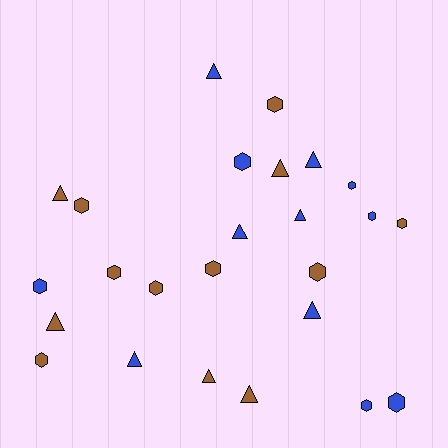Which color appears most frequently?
Brown, with 13 objects.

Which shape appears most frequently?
Hexagon, with 14 objects.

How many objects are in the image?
There are 25 objects.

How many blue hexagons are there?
There are 6 blue hexagons.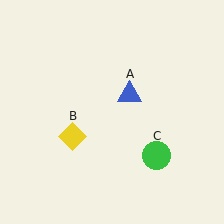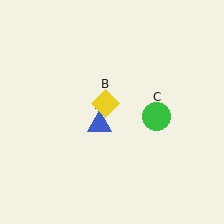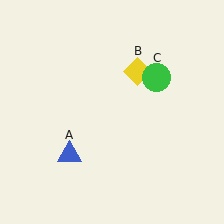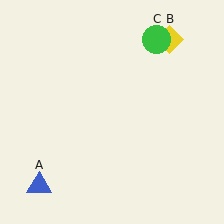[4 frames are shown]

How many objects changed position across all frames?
3 objects changed position: blue triangle (object A), yellow diamond (object B), green circle (object C).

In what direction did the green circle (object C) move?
The green circle (object C) moved up.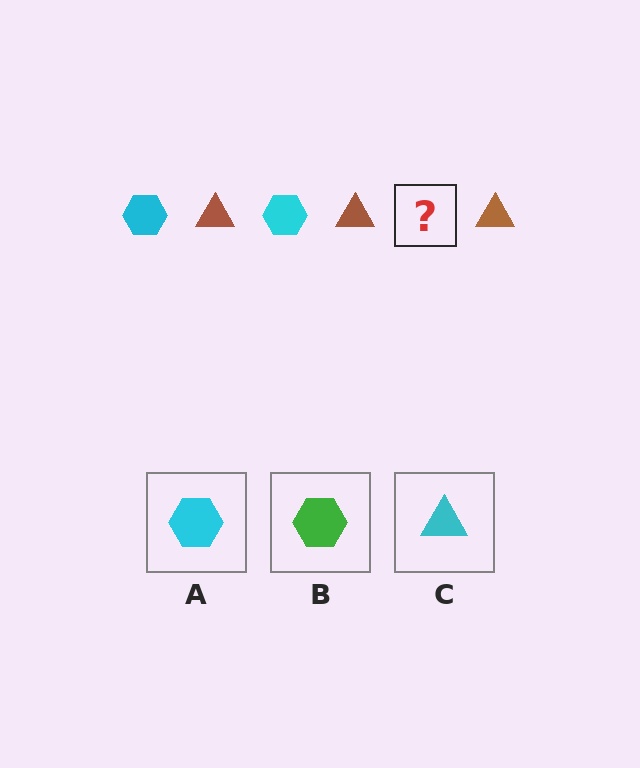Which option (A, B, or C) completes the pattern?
A.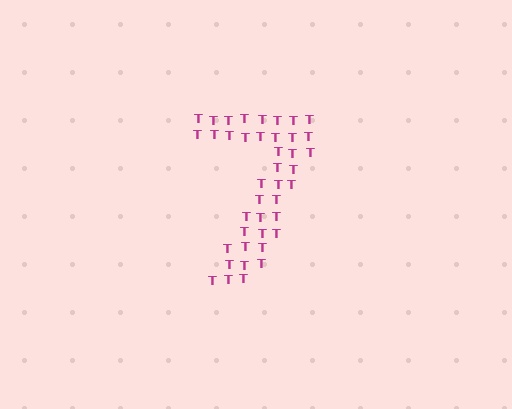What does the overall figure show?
The overall figure shows the digit 7.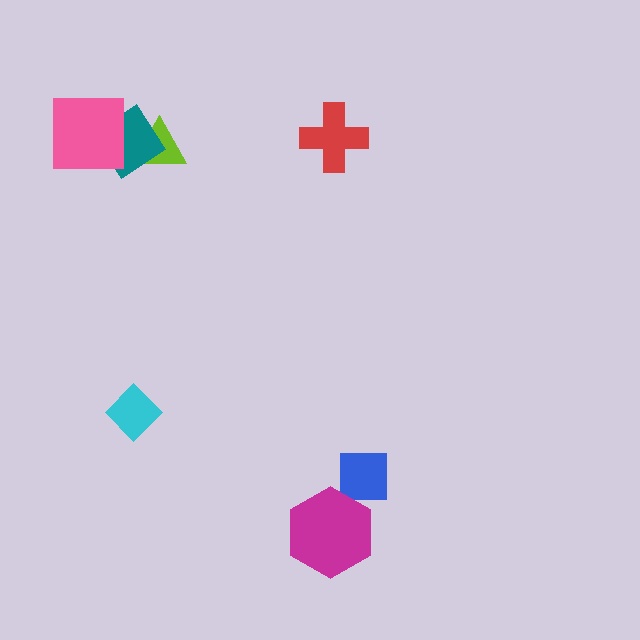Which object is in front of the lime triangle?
The teal diamond is in front of the lime triangle.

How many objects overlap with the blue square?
1 object overlaps with the blue square.